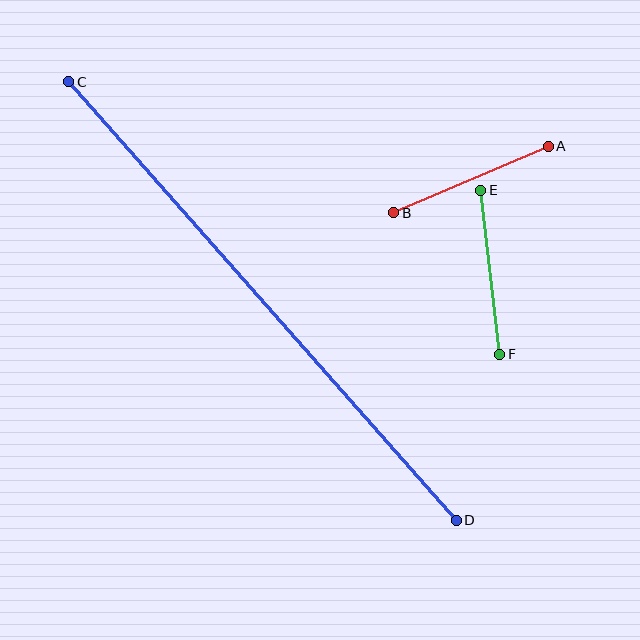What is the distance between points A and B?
The distance is approximately 168 pixels.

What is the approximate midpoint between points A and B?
The midpoint is at approximately (471, 180) pixels.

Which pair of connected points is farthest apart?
Points C and D are farthest apart.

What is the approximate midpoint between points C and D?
The midpoint is at approximately (262, 301) pixels.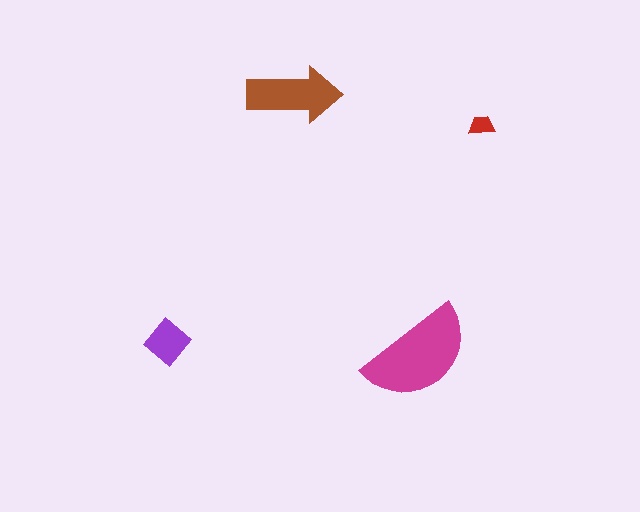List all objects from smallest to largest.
The red trapezoid, the purple diamond, the brown arrow, the magenta semicircle.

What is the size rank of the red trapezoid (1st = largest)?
4th.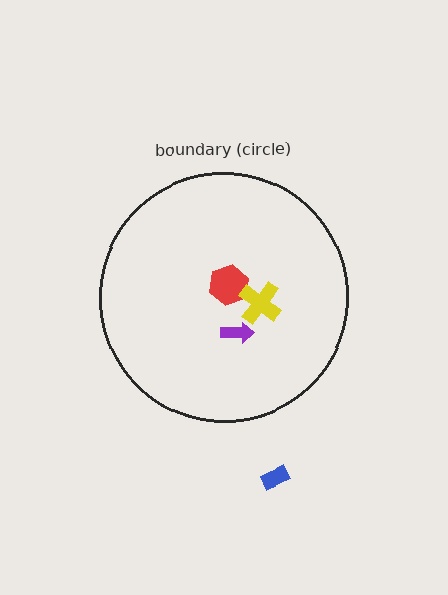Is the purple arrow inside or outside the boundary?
Inside.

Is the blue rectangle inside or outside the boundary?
Outside.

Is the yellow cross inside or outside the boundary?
Inside.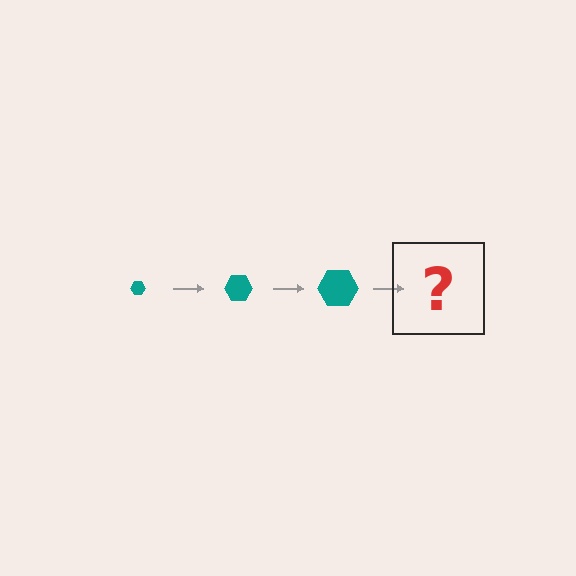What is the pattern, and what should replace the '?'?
The pattern is that the hexagon gets progressively larger each step. The '?' should be a teal hexagon, larger than the previous one.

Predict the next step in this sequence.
The next step is a teal hexagon, larger than the previous one.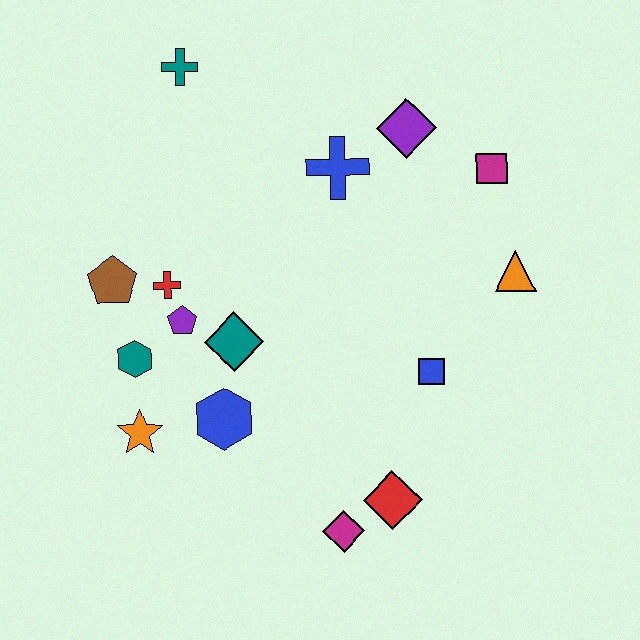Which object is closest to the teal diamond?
The purple pentagon is closest to the teal diamond.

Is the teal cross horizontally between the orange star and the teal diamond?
Yes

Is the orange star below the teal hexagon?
Yes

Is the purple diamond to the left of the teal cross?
No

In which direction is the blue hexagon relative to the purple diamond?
The blue hexagon is below the purple diamond.